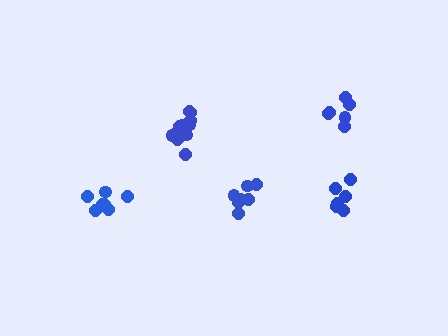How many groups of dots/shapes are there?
There are 5 groups.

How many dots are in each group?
Group 1: 6 dots, Group 2: 7 dots, Group 3: 7 dots, Group 4: 6 dots, Group 5: 11 dots (37 total).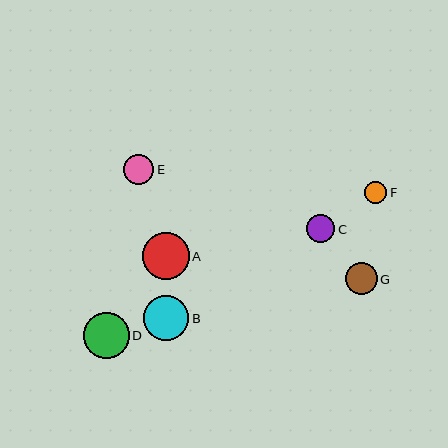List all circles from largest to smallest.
From largest to smallest: A, D, B, G, E, C, F.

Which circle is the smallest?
Circle F is the smallest with a size of approximately 22 pixels.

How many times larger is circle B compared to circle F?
Circle B is approximately 2.1 times the size of circle F.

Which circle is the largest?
Circle A is the largest with a size of approximately 47 pixels.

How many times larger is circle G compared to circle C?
Circle G is approximately 1.1 times the size of circle C.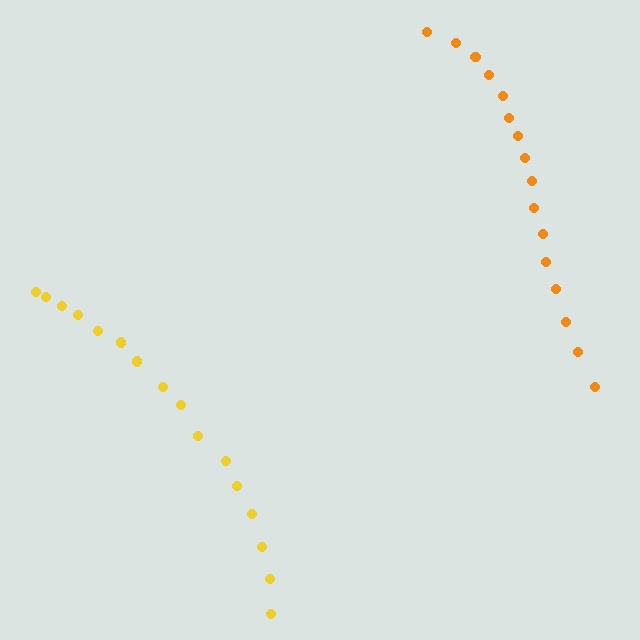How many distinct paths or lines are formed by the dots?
There are 2 distinct paths.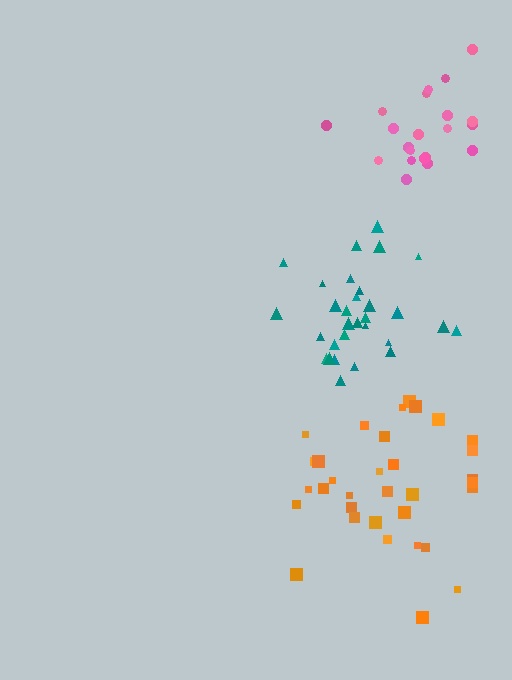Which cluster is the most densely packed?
Pink.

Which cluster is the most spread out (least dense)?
Orange.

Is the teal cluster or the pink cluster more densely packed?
Pink.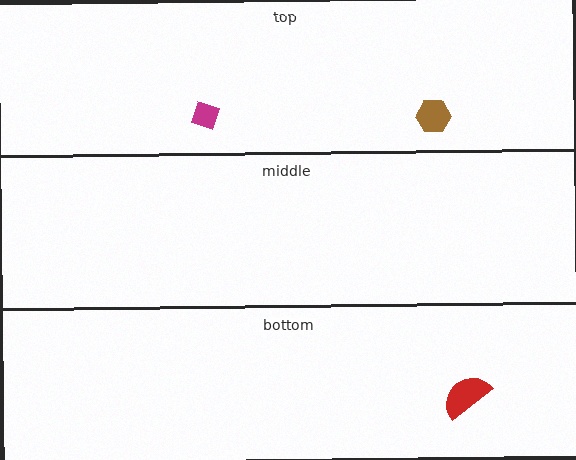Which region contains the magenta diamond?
The top region.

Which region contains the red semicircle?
The bottom region.